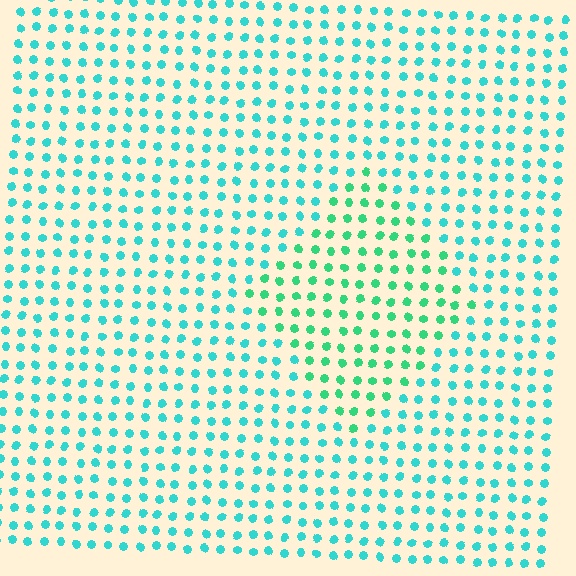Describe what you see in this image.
The image is filled with small cyan elements in a uniform arrangement. A diamond-shaped region is visible where the elements are tinted to a slightly different hue, forming a subtle color boundary.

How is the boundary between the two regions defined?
The boundary is defined purely by a slight shift in hue (about 31 degrees). Spacing, size, and orientation are identical on both sides.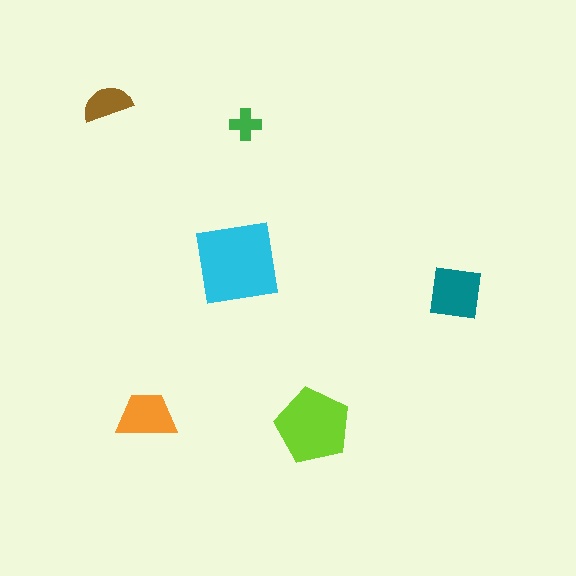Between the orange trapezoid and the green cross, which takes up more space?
The orange trapezoid.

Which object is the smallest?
The green cross.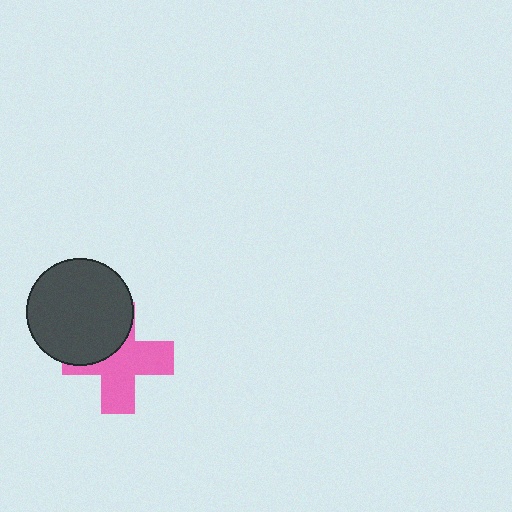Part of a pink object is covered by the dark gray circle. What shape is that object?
It is a cross.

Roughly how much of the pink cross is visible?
About half of it is visible (roughly 63%).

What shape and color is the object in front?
The object in front is a dark gray circle.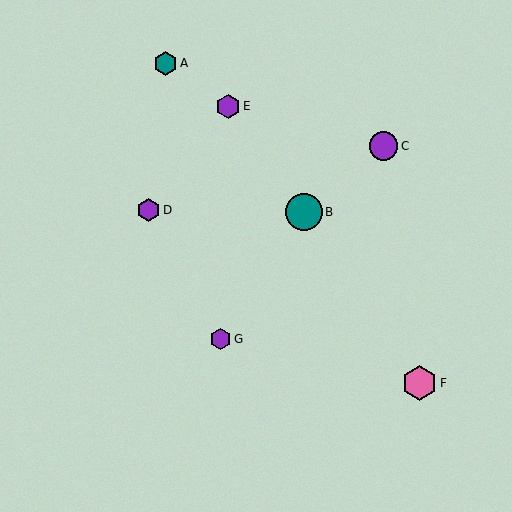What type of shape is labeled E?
Shape E is a purple hexagon.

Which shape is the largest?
The teal circle (labeled B) is the largest.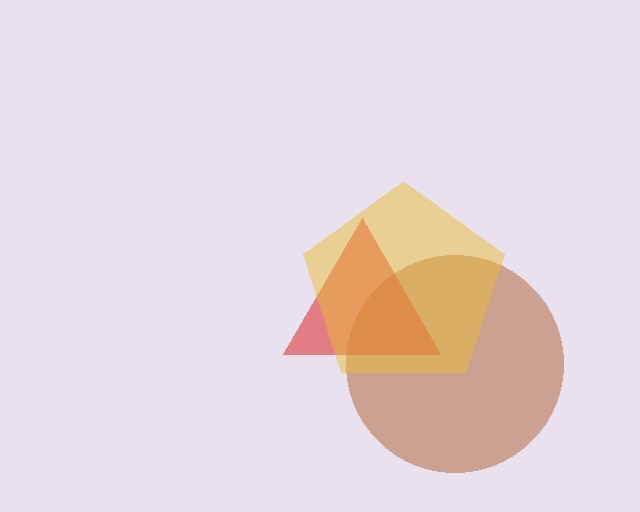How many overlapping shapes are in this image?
There are 3 overlapping shapes in the image.